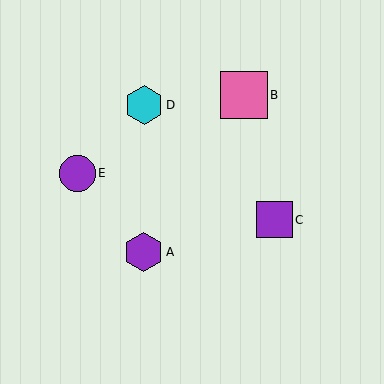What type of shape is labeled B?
Shape B is a pink square.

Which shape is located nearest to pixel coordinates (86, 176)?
The purple circle (labeled E) at (77, 173) is nearest to that location.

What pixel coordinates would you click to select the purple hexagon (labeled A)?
Click at (144, 252) to select the purple hexagon A.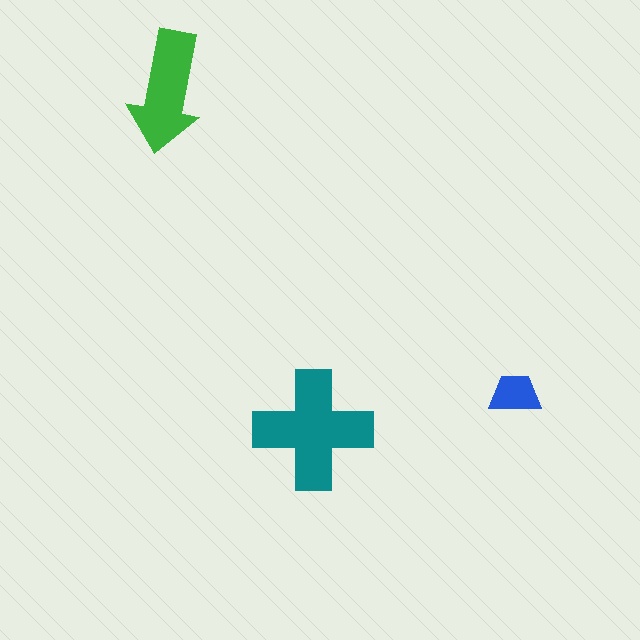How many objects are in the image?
There are 3 objects in the image.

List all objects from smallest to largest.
The blue trapezoid, the green arrow, the teal cross.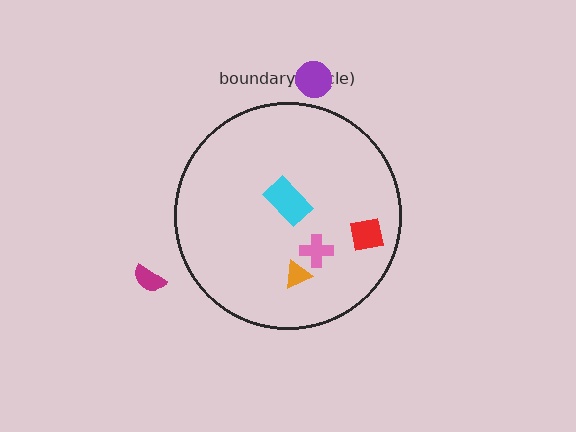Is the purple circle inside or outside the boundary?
Outside.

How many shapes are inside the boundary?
4 inside, 2 outside.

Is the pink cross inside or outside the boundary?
Inside.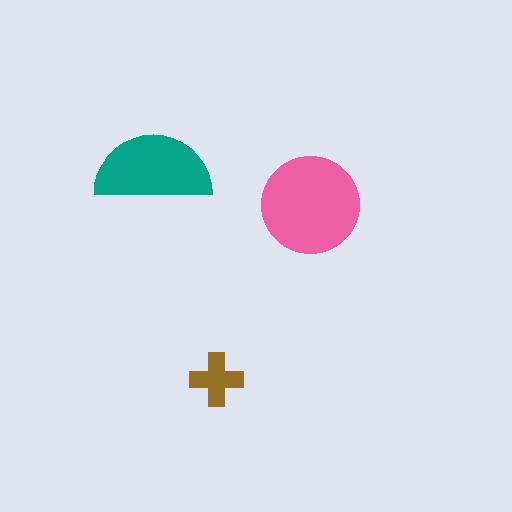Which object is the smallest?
The brown cross.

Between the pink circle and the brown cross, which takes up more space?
The pink circle.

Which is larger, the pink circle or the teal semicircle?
The pink circle.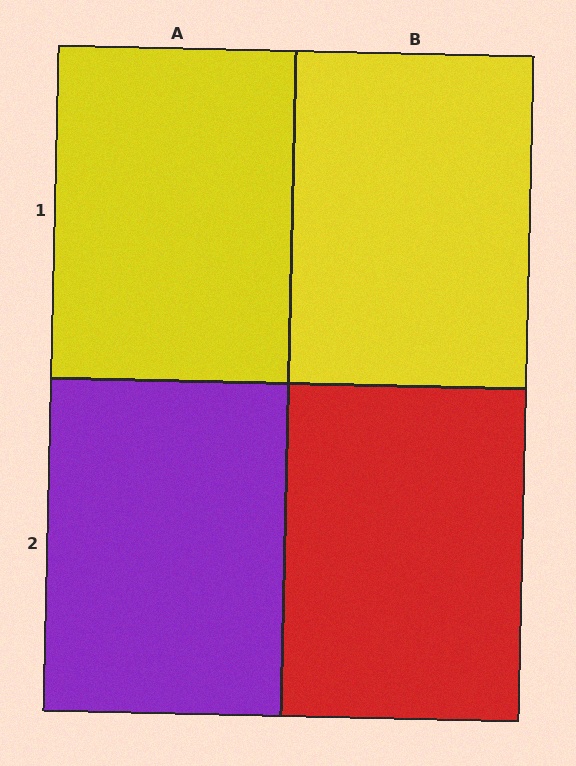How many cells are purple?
1 cell is purple.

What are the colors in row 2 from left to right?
Purple, red.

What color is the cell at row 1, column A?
Yellow.